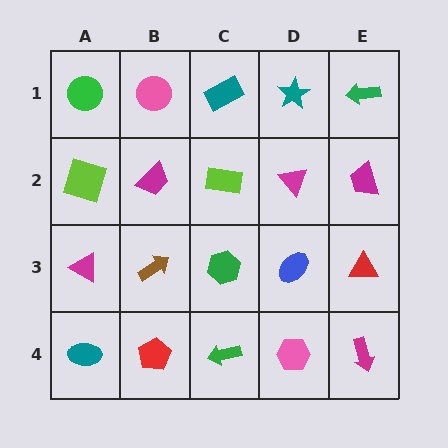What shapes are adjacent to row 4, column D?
A blue ellipse (row 3, column D), a green arrow (row 4, column C), a magenta arrow (row 4, column E).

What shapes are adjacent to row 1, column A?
A lime square (row 2, column A), a pink circle (row 1, column B).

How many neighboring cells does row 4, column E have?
2.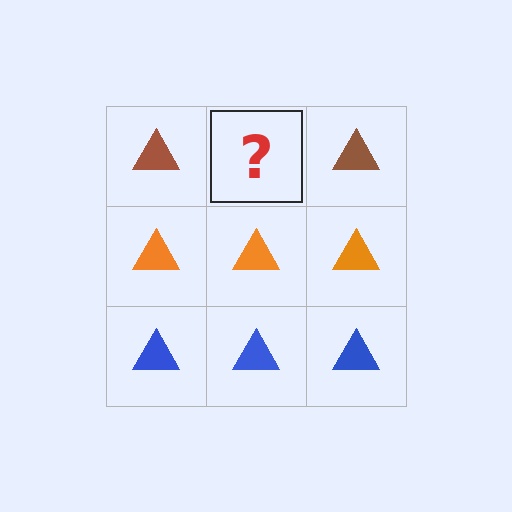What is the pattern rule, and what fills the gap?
The rule is that each row has a consistent color. The gap should be filled with a brown triangle.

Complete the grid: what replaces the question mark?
The question mark should be replaced with a brown triangle.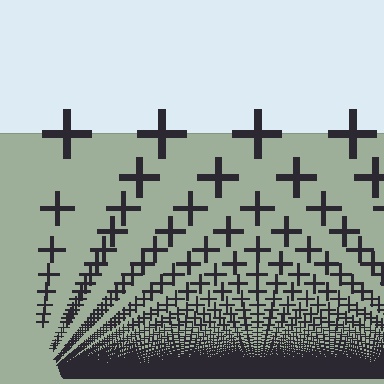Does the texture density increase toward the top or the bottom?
Density increases toward the bottom.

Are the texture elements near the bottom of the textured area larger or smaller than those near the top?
Smaller. The gradient is inverted — elements near the bottom are smaller and denser.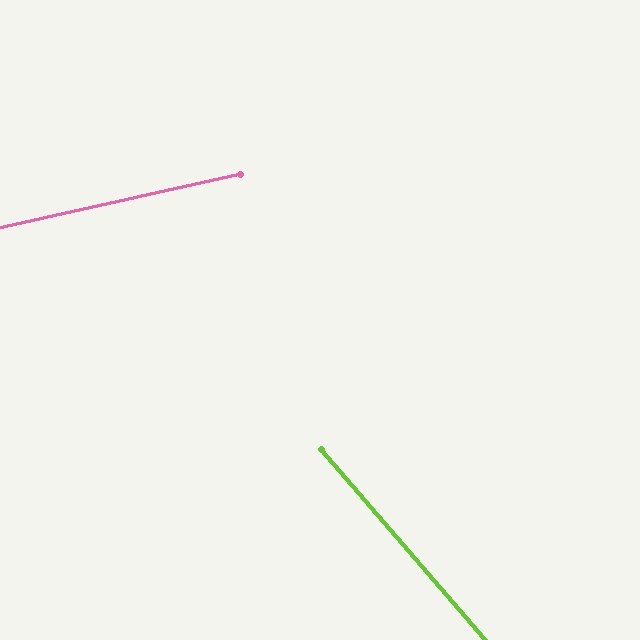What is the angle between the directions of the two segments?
Approximately 62 degrees.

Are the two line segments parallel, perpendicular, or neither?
Neither parallel nor perpendicular — they differ by about 62°.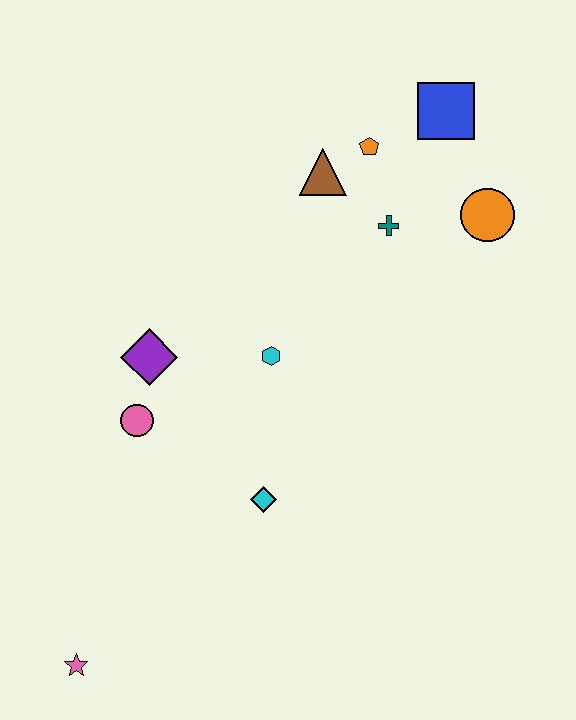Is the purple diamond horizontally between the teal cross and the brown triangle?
No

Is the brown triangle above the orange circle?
Yes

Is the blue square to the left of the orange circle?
Yes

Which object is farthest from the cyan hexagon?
The pink star is farthest from the cyan hexagon.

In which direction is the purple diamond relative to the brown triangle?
The purple diamond is below the brown triangle.